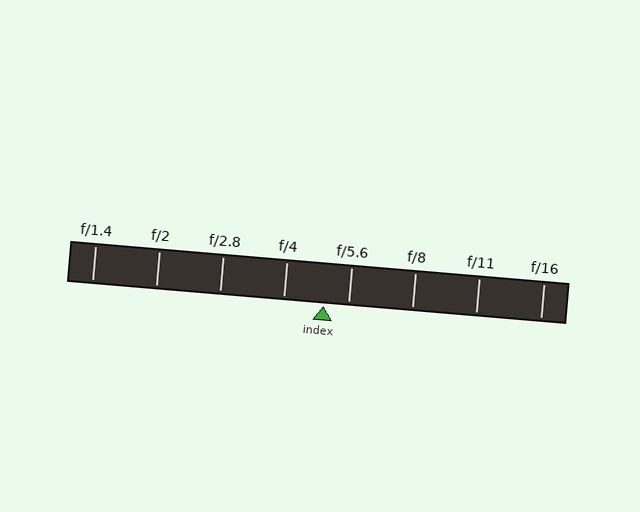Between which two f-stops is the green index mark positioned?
The index mark is between f/4 and f/5.6.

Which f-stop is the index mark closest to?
The index mark is closest to f/5.6.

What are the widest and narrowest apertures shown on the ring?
The widest aperture shown is f/1.4 and the narrowest is f/16.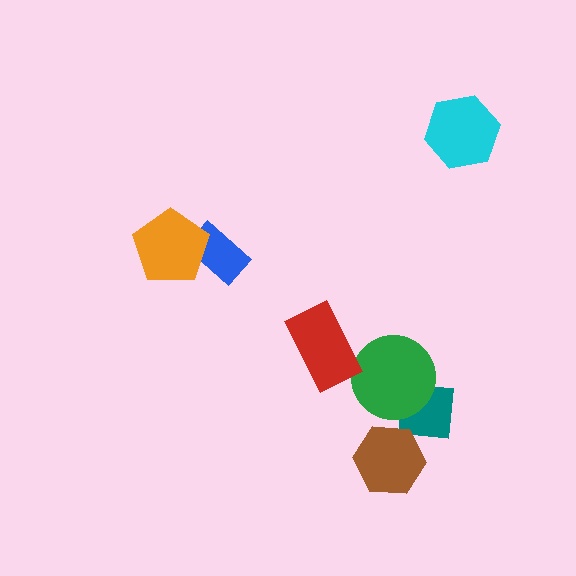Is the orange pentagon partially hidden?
No, no other shape covers it.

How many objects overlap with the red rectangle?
0 objects overlap with the red rectangle.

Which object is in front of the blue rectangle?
The orange pentagon is in front of the blue rectangle.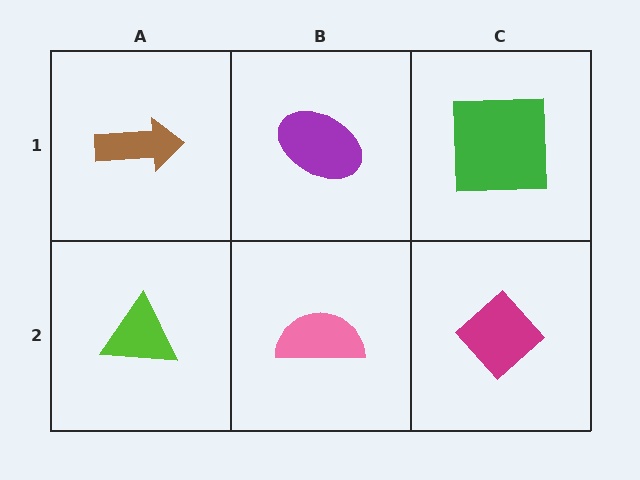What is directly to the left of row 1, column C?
A purple ellipse.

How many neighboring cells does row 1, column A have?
2.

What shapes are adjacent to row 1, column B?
A pink semicircle (row 2, column B), a brown arrow (row 1, column A), a green square (row 1, column C).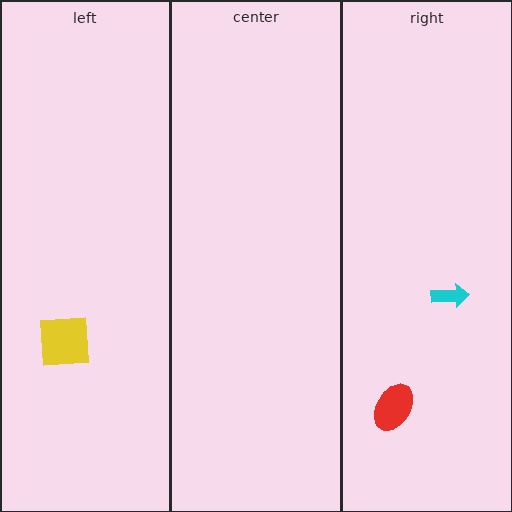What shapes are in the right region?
The red ellipse, the cyan arrow.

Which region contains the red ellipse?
The right region.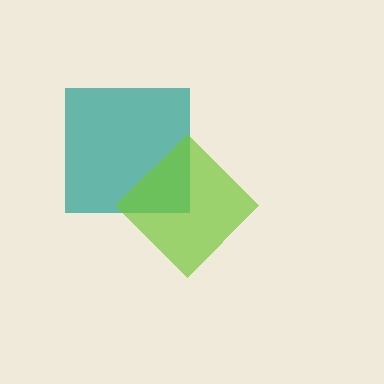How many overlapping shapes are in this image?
There are 2 overlapping shapes in the image.